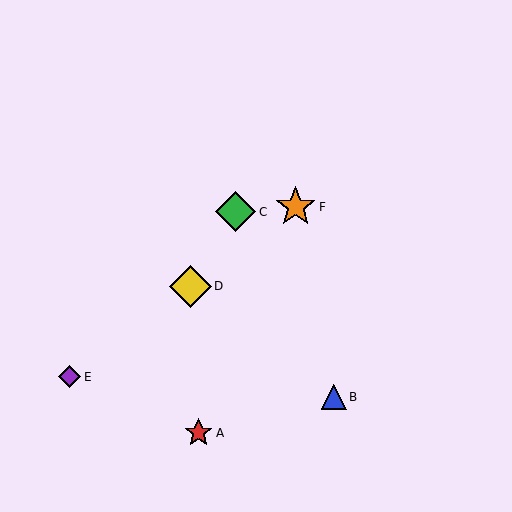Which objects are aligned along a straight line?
Objects D, E, F are aligned along a straight line.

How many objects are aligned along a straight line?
3 objects (D, E, F) are aligned along a straight line.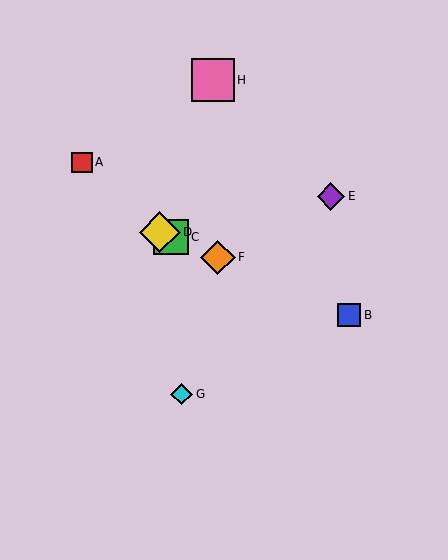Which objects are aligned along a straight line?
Objects B, C, D, F are aligned along a straight line.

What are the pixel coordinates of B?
Object B is at (349, 315).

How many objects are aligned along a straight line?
4 objects (B, C, D, F) are aligned along a straight line.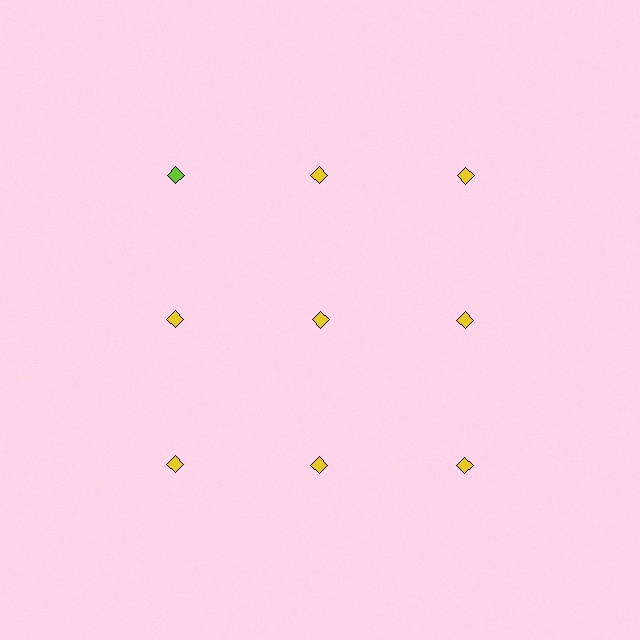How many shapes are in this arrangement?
There are 9 shapes arranged in a grid pattern.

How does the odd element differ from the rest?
It has a different color: lime instead of yellow.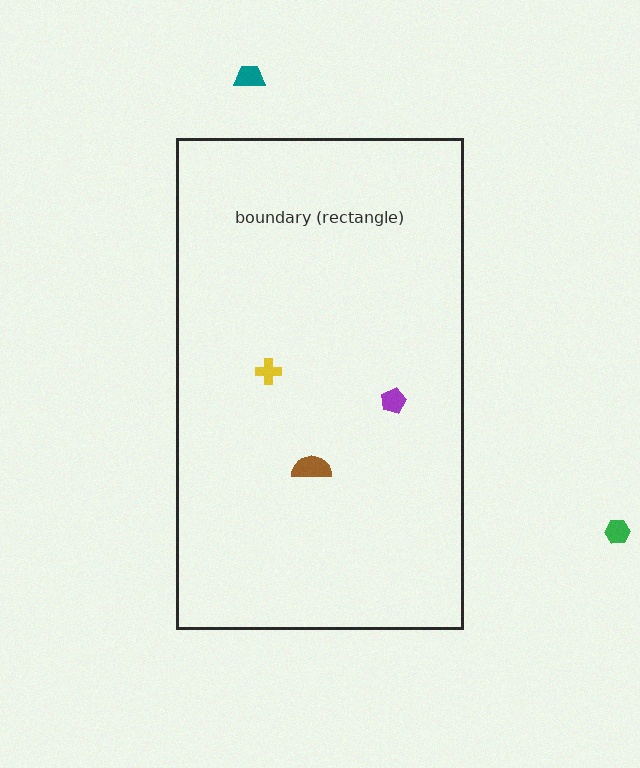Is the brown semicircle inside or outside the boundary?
Inside.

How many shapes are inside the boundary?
3 inside, 2 outside.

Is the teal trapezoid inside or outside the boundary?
Outside.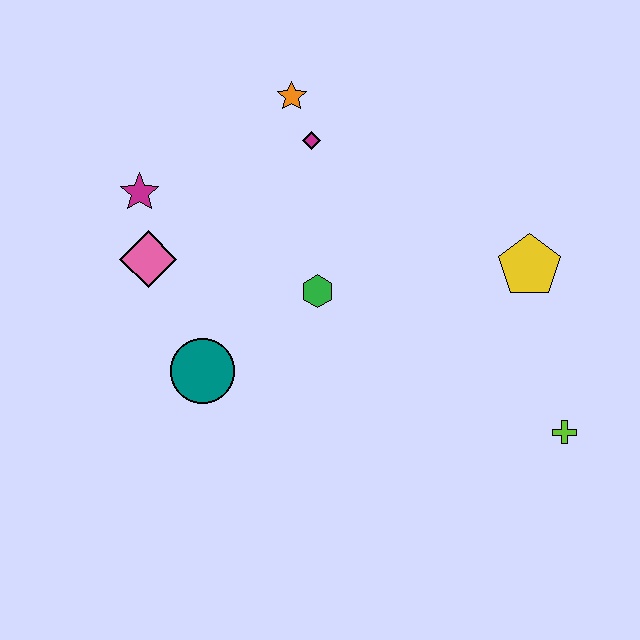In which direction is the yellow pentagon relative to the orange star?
The yellow pentagon is to the right of the orange star.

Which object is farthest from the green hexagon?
The lime cross is farthest from the green hexagon.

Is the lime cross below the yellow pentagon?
Yes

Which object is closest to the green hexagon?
The teal circle is closest to the green hexagon.